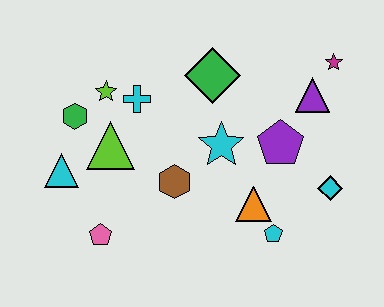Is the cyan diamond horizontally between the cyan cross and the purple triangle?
No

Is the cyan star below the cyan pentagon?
No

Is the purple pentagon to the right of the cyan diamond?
No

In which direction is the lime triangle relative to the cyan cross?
The lime triangle is below the cyan cross.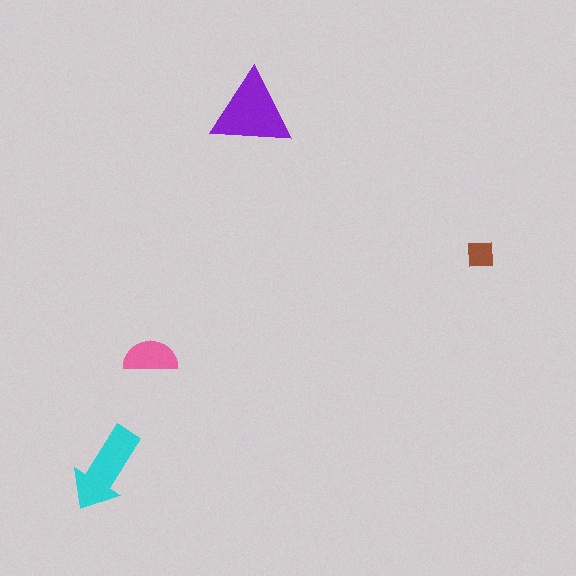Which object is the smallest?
The brown square.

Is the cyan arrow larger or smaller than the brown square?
Larger.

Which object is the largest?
The purple triangle.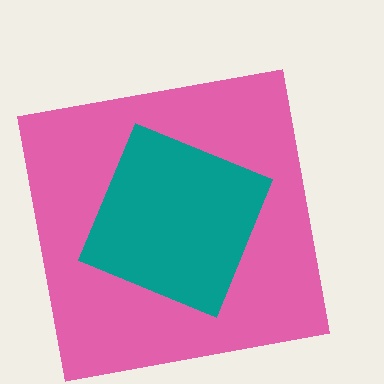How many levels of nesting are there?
2.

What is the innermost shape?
The teal diamond.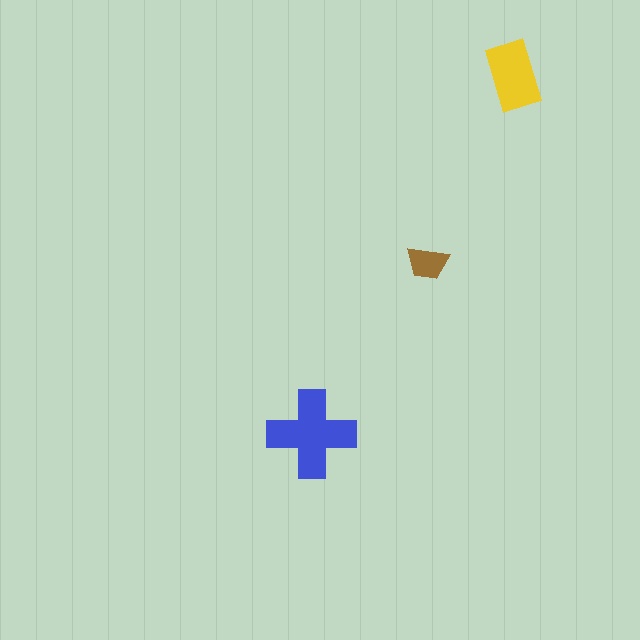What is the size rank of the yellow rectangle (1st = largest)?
2nd.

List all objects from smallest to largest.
The brown trapezoid, the yellow rectangle, the blue cross.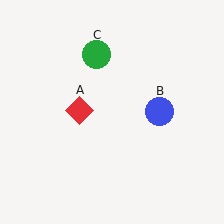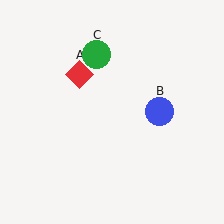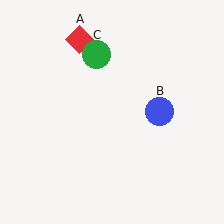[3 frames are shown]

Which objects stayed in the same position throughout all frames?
Blue circle (object B) and green circle (object C) remained stationary.